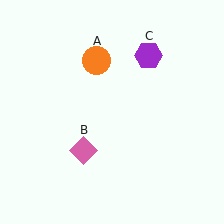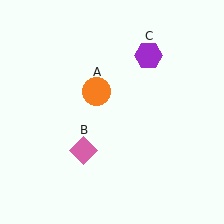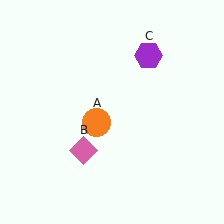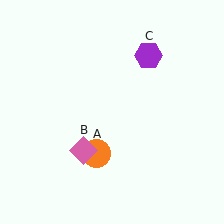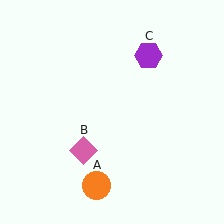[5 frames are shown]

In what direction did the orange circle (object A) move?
The orange circle (object A) moved down.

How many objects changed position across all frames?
1 object changed position: orange circle (object A).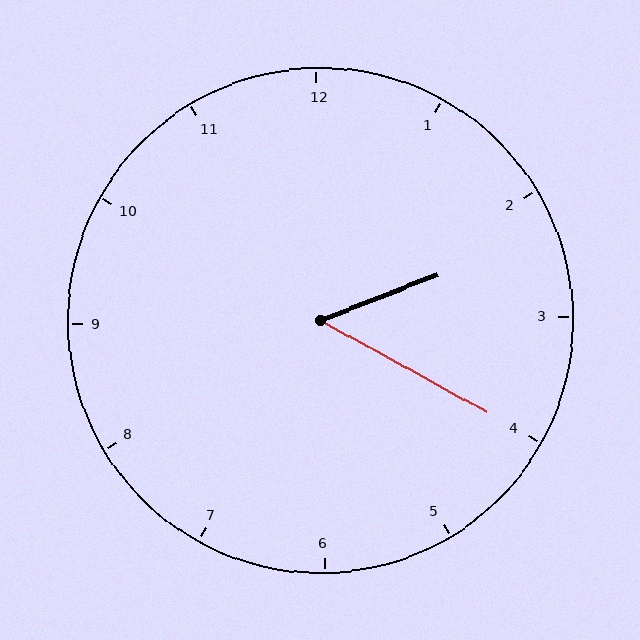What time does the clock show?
2:20.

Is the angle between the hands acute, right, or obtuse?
It is acute.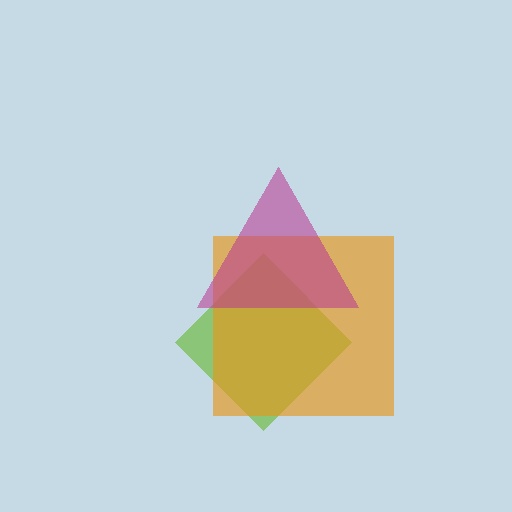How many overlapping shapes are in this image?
There are 3 overlapping shapes in the image.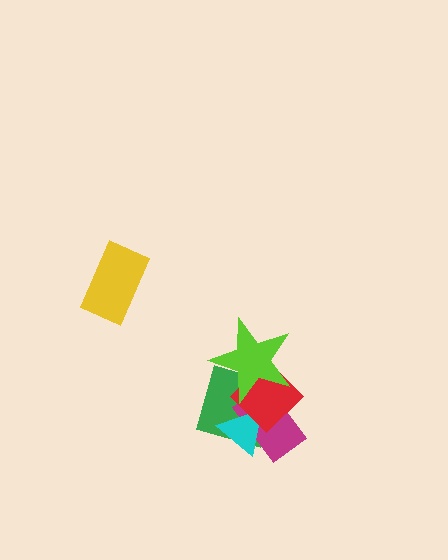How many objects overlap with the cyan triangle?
3 objects overlap with the cyan triangle.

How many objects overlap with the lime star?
3 objects overlap with the lime star.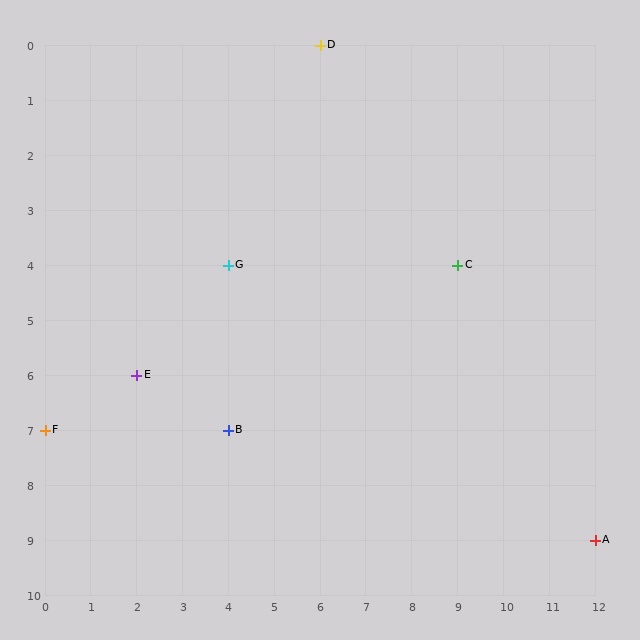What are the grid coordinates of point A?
Point A is at grid coordinates (12, 9).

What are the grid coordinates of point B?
Point B is at grid coordinates (4, 7).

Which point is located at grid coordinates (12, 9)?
Point A is at (12, 9).